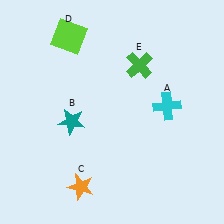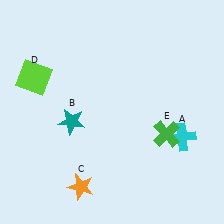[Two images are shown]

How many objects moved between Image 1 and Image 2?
3 objects moved between the two images.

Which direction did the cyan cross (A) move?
The cyan cross (A) moved down.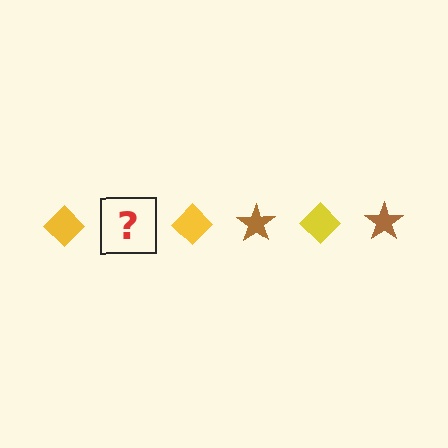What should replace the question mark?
The question mark should be replaced with a brown star.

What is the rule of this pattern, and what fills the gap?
The rule is that the pattern alternates between yellow diamond and brown star. The gap should be filled with a brown star.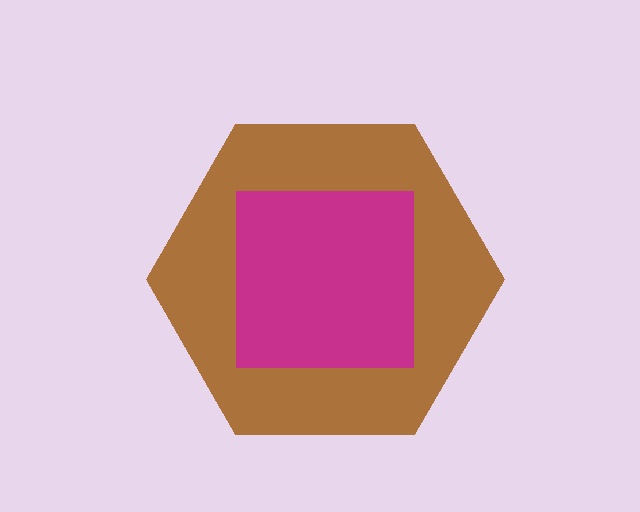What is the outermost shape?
The brown hexagon.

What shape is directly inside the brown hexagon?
The magenta square.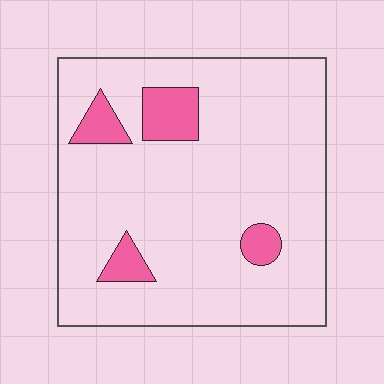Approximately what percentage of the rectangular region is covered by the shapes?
Approximately 10%.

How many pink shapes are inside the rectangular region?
4.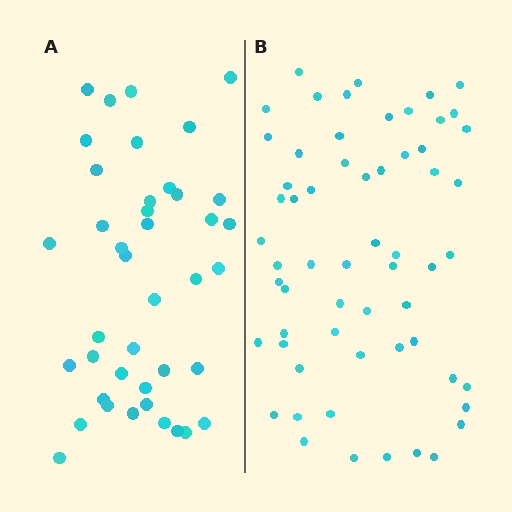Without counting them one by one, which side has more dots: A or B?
Region B (the right region) has more dots.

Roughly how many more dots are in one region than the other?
Region B has approximately 20 more dots than region A.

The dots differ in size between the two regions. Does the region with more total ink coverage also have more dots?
No. Region A has more total ink coverage because its dots are larger, but region B actually contains more individual dots. Total area can be misleading — the number of items is what matters here.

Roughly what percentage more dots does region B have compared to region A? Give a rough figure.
About 45% more.